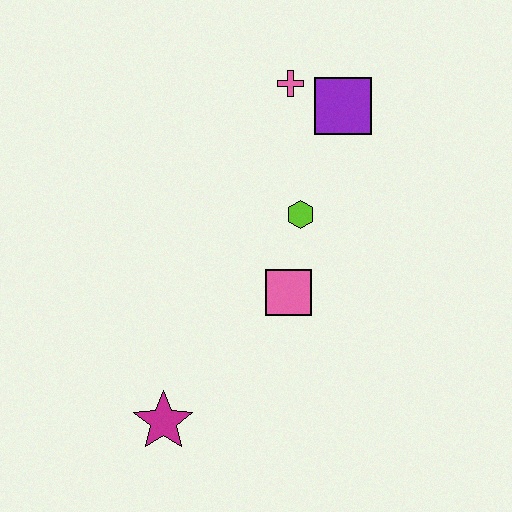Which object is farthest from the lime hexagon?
The magenta star is farthest from the lime hexagon.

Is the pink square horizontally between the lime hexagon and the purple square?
No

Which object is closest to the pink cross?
The purple square is closest to the pink cross.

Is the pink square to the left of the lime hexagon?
Yes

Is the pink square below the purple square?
Yes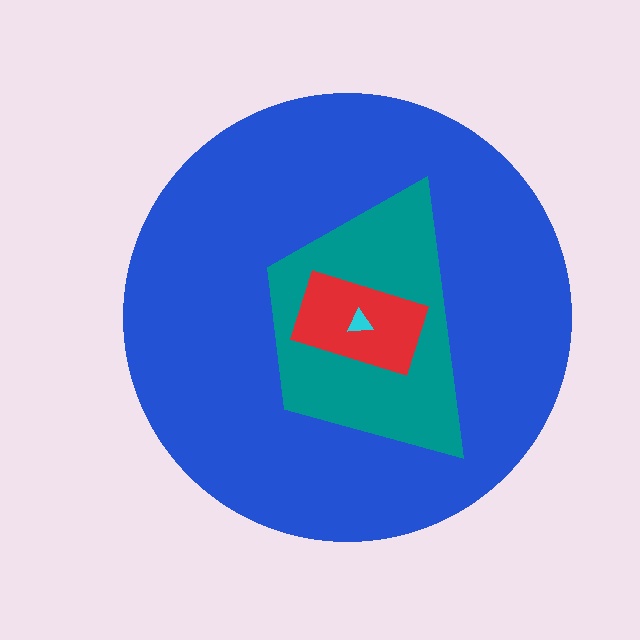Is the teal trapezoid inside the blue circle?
Yes.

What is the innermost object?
The cyan triangle.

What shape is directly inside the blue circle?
The teal trapezoid.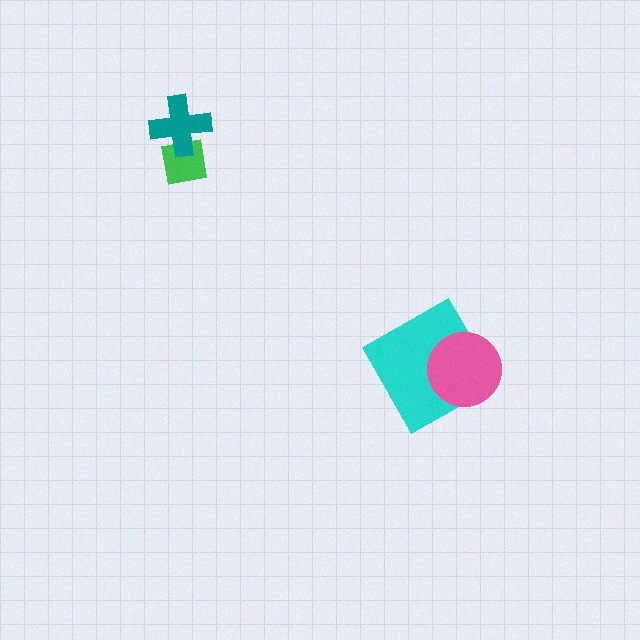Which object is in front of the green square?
The teal cross is in front of the green square.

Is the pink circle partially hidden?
No, no other shape covers it.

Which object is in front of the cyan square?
The pink circle is in front of the cyan square.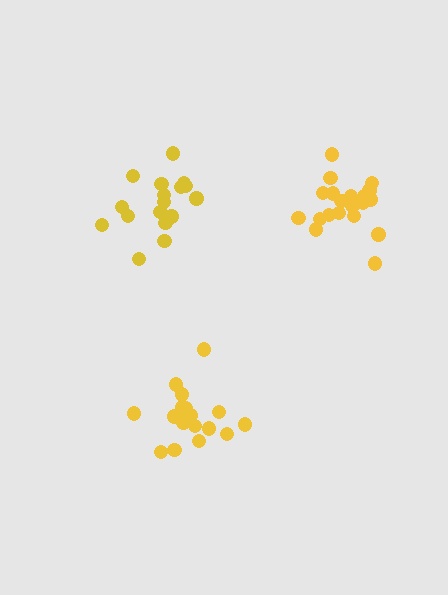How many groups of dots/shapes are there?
There are 3 groups.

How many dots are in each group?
Group 1: 17 dots, Group 2: 20 dots, Group 3: 17 dots (54 total).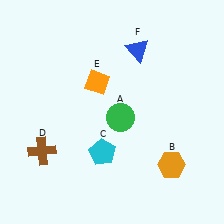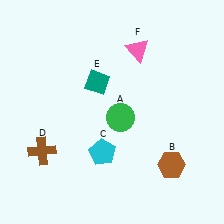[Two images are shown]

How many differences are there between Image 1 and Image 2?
There are 3 differences between the two images.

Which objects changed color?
B changed from orange to brown. E changed from orange to teal. F changed from blue to pink.